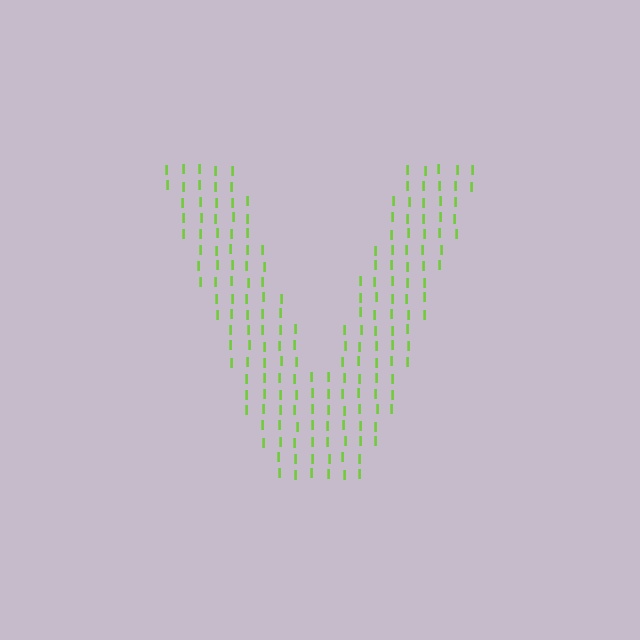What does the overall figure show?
The overall figure shows the letter V.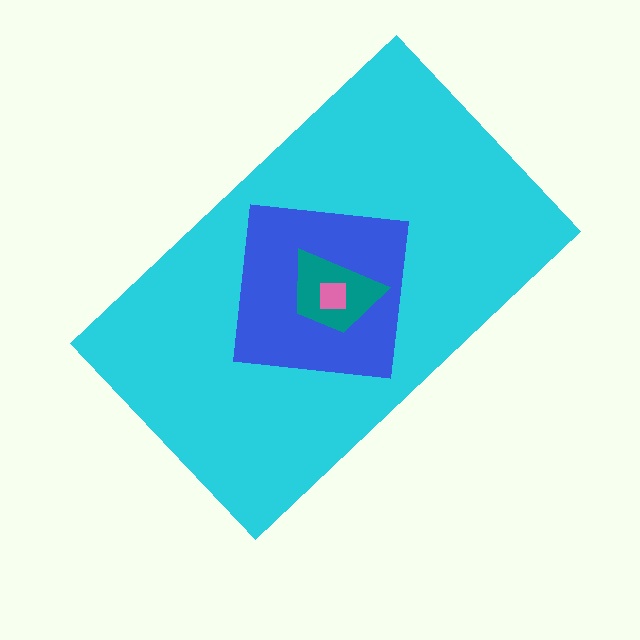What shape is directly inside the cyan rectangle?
The blue square.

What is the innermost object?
The pink square.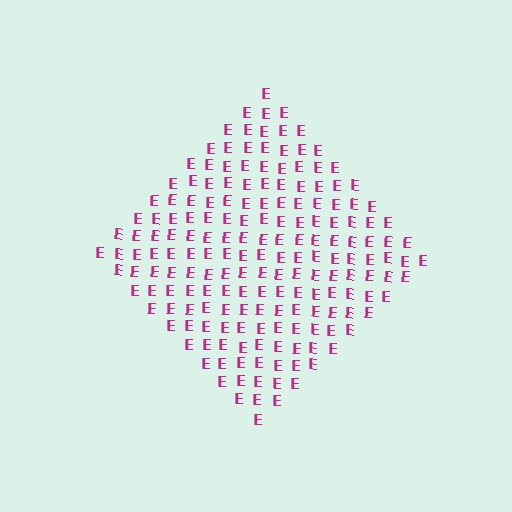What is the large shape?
The large shape is a diamond.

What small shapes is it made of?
It is made of small letter E's.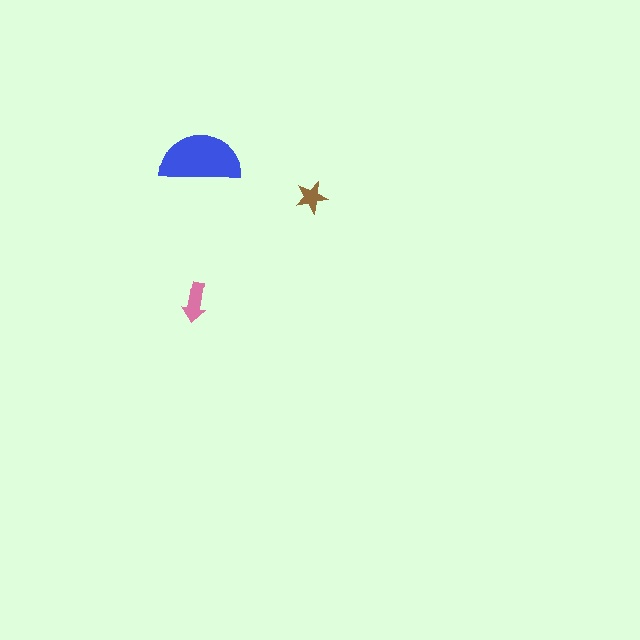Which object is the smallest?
The brown star.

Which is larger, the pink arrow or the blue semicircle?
The blue semicircle.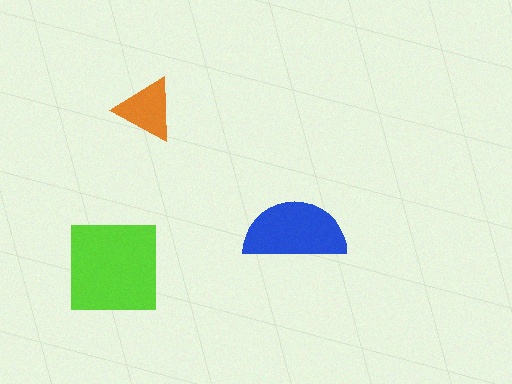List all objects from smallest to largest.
The orange triangle, the blue semicircle, the lime square.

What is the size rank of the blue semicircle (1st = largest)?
2nd.